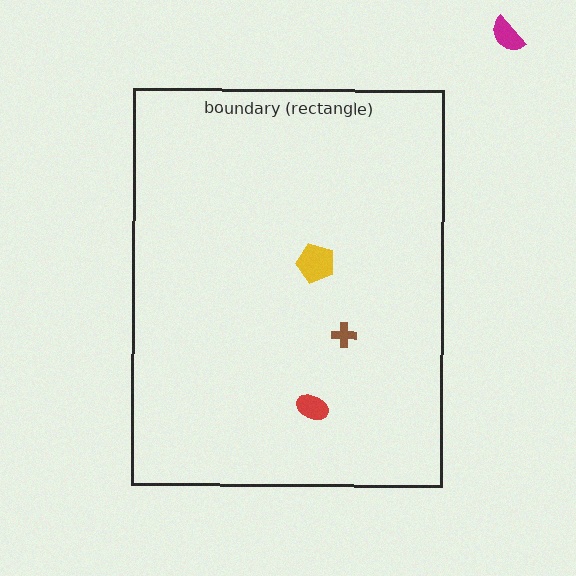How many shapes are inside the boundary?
3 inside, 1 outside.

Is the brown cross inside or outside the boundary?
Inside.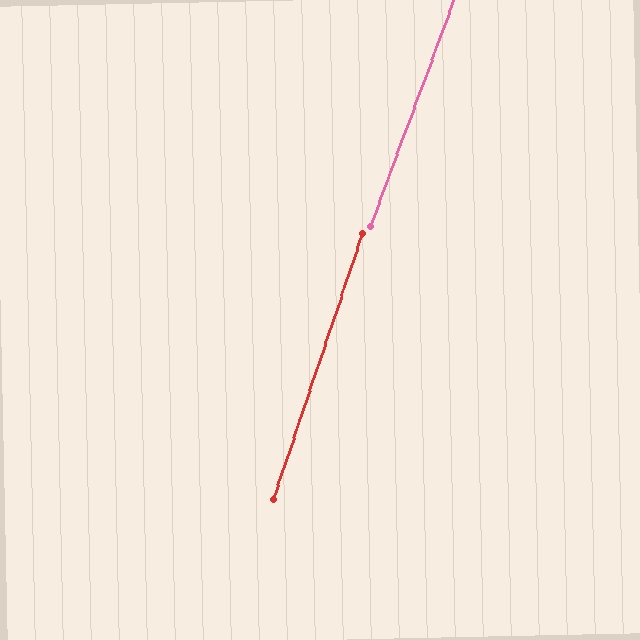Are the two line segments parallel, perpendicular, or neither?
Parallel — their directions differ by only 1.7°.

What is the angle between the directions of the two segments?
Approximately 2 degrees.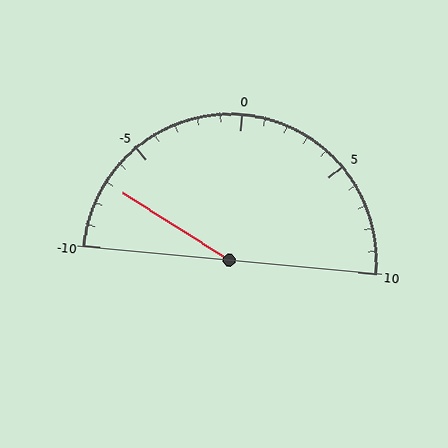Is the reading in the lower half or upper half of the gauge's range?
The reading is in the lower half of the range (-10 to 10).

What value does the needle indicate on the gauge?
The needle indicates approximately -7.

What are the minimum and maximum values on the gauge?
The gauge ranges from -10 to 10.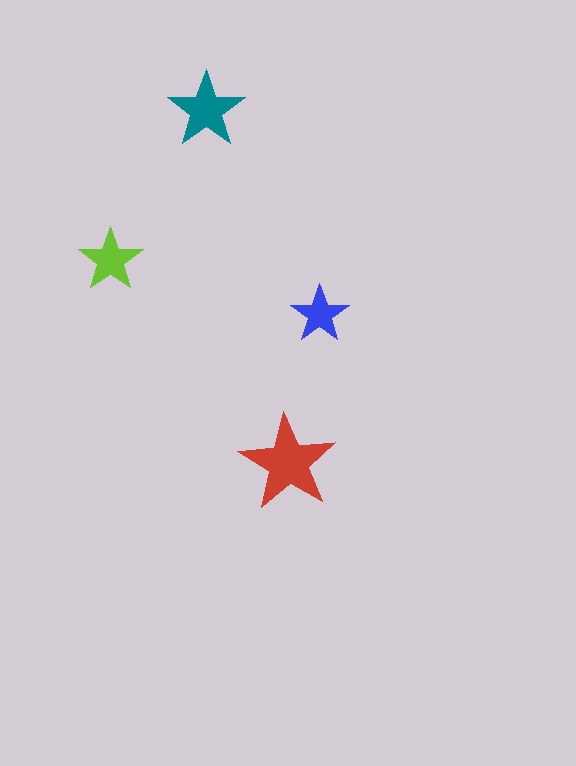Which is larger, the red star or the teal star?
The red one.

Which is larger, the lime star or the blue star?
The lime one.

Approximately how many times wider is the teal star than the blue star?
About 1.5 times wider.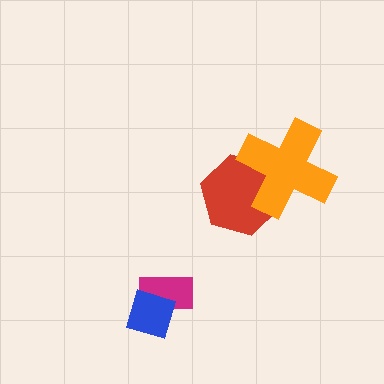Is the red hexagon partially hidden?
Yes, it is partially covered by another shape.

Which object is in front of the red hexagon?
The orange cross is in front of the red hexagon.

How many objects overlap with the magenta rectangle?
1 object overlaps with the magenta rectangle.